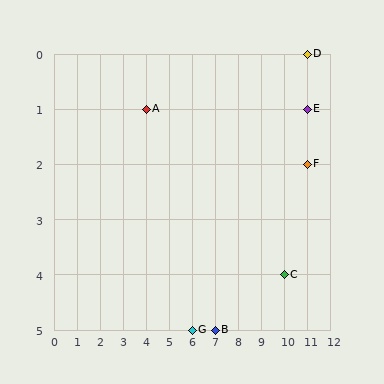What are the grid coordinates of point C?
Point C is at grid coordinates (10, 4).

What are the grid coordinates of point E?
Point E is at grid coordinates (11, 1).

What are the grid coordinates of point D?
Point D is at grid coordinates (11, 0).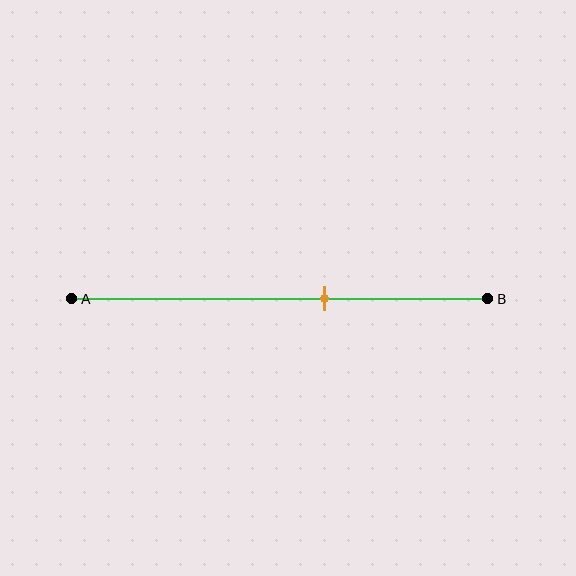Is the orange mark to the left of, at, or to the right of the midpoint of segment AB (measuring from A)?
The orange mark is to the right of the midpoint of segment AB.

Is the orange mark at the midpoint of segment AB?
No, the mark is at about 60% from A, not at the 50% midpoint.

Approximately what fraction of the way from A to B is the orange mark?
The orange mark is approximately 60% of the way from A to B.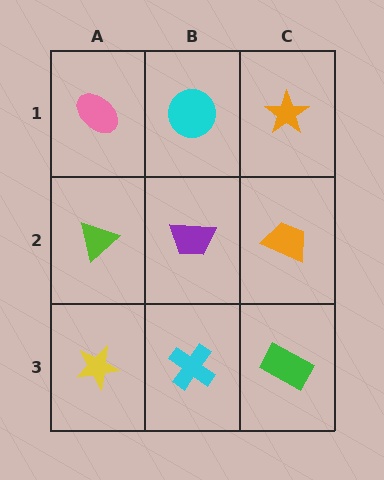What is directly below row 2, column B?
A cyan cross.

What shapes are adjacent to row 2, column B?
A cyan circle (row 1, column B), a cyan cross (row 3, column B), a lime triangle (row 2, column A), an orange trapezoid (row 2, column C).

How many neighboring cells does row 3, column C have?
2.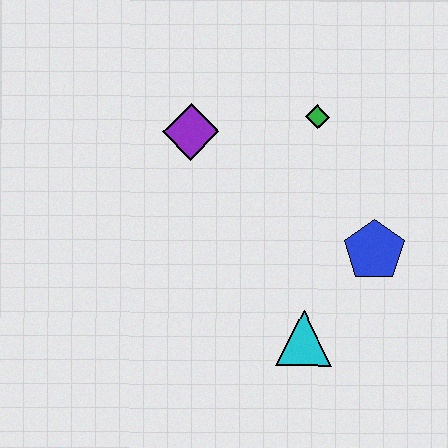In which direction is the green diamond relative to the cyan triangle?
The green diamond is above the cyan triangle.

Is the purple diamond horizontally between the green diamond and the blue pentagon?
No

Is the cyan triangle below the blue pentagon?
Yes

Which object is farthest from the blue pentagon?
The purple diamond is farthest from the blue pentagon.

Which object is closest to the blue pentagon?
The cyan triangle is closest to the blue pentagon.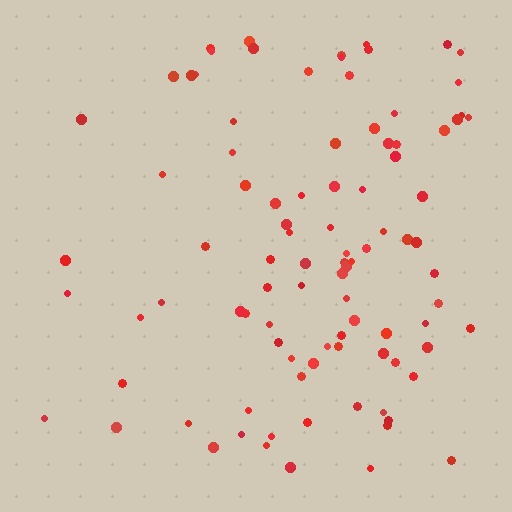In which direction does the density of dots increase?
From left to right, with the right side densest.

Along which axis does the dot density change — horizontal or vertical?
Horizontal.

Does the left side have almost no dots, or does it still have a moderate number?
Still a moderate number, just noticeably fewer than the right.